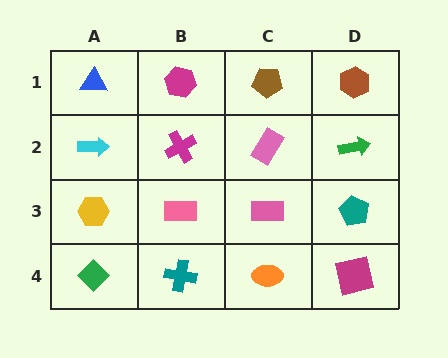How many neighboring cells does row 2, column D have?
3.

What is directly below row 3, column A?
A green diamond.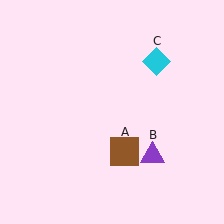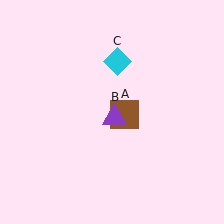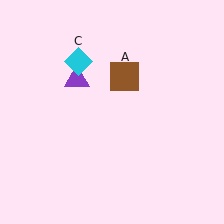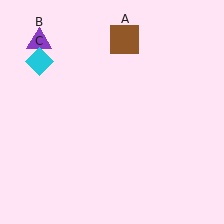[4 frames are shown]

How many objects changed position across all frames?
3 objects changed position: brown square (object A), purple triangle (object B), cyan diamond (object C).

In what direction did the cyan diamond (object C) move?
The cyan diamond (object C) moved left.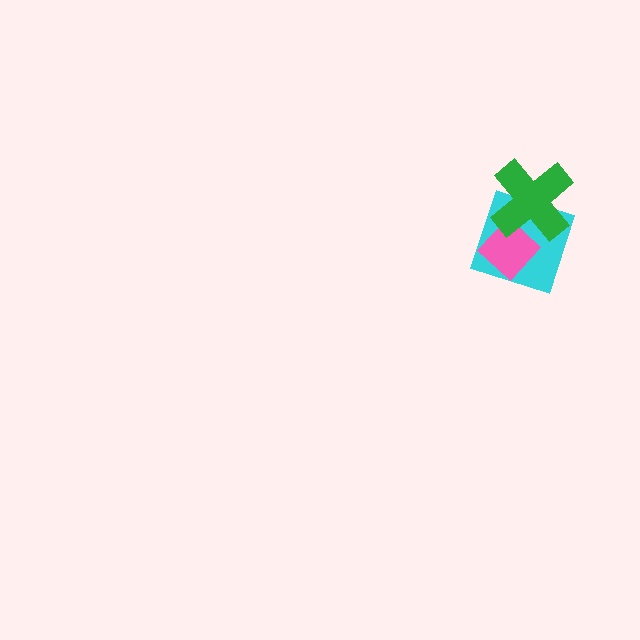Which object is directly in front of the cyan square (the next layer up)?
The pink diamond is directly in front of the cyan square.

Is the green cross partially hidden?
No, no other shape covers it.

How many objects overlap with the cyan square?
2 objects overlap with the cyan square.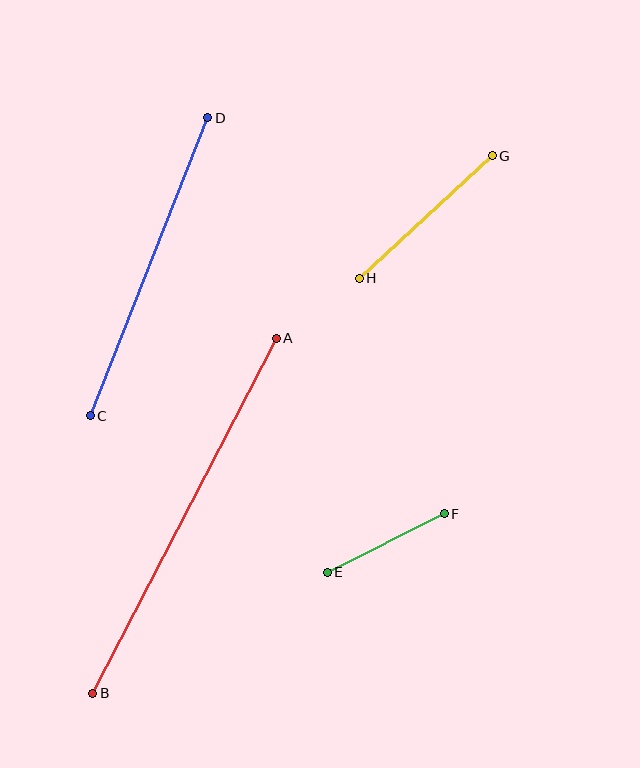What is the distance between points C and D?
The distance is approximately 320 pixels.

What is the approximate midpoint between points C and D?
The midpoint is at approximately (149, 267) pixels.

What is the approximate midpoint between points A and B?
The midpoint is at approximately (184, 516) pixels.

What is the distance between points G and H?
The distance is approximately 181 pixels.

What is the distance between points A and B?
The distance is approximately 399 pixels.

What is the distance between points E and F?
The distance is approximately 131 pixels.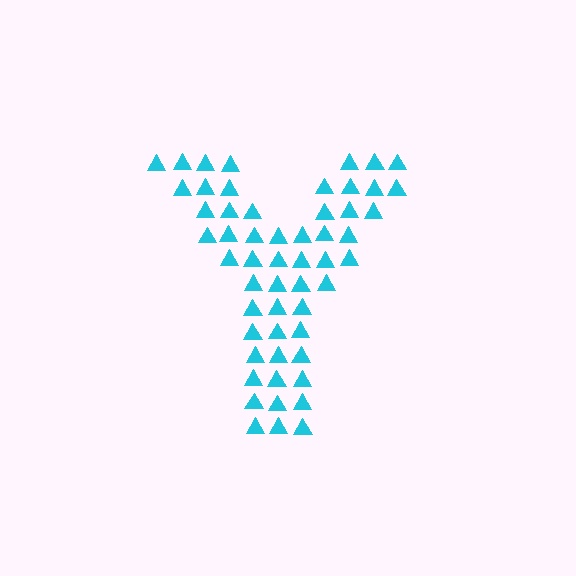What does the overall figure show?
The overall figure shows the letter Y.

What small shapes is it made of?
It is made of small triangles.